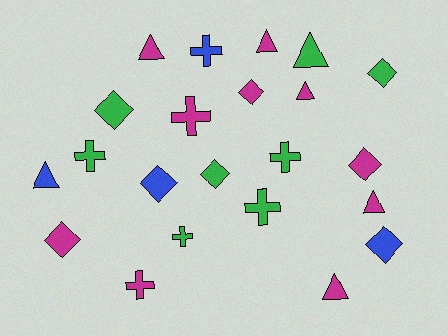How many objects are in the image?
There are 22 objects.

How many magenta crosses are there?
There are 2 magenta crosses.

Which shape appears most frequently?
Diamond, with 8 objects.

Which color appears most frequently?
Magenta, with 10 objects.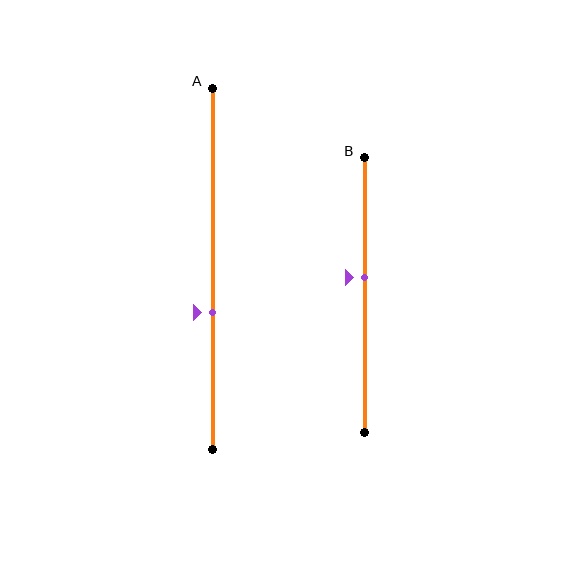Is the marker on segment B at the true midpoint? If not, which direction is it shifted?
No, the marker on segment B is shifted upward by about 6% of the segment length.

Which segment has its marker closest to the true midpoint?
Segment B has its marker closest to the true midpoint.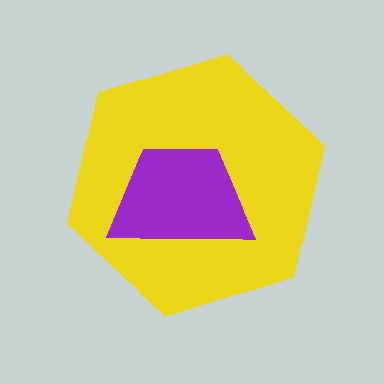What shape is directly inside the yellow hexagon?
The purple trapezoid.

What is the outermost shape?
The yellow hexagon.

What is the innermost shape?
The purple trapezoid.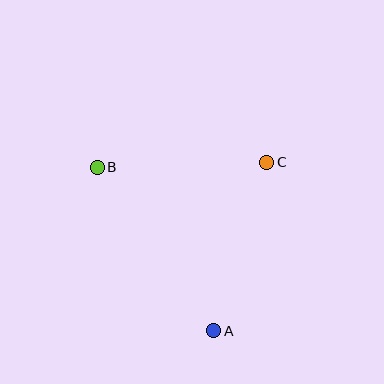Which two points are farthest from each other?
Points A and B are farthest from each other.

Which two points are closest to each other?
Points B and C are closest to each other.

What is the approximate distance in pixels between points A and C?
The distance between A and C is approximately 177 pixels.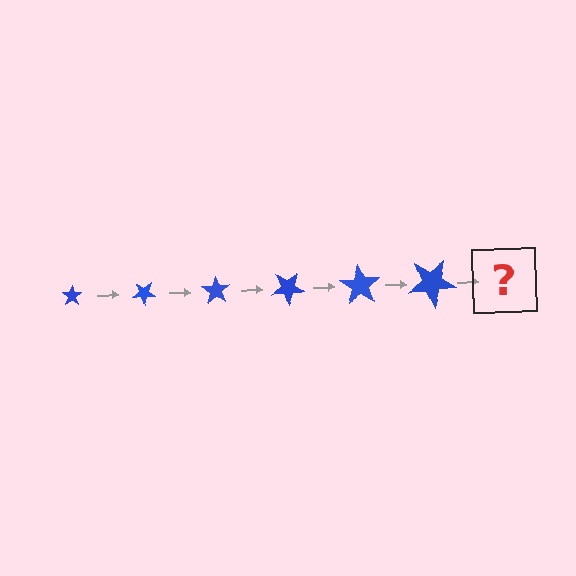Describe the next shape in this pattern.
It should be a star, larger than the previous one and rotated 210 degrees from the start.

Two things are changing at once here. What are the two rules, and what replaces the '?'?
The two rules are that the star grows larger each step and it rotates 35 degrees each step. The '?' should be a star, larger than the previous one and rotated 210 degrees from the start.